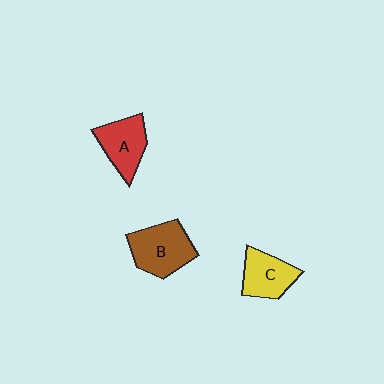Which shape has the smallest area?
Shape C (yellow).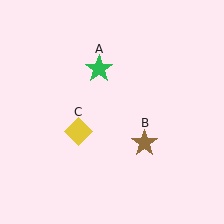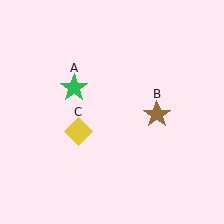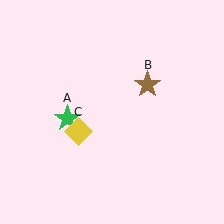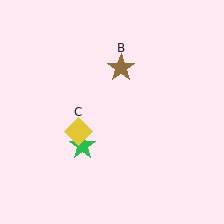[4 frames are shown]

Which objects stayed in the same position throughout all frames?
Yellow diamond (object C) remained stationary.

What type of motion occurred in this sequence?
The green star (object A), brown star (object B) rotated counterclockwise around the center of the scene.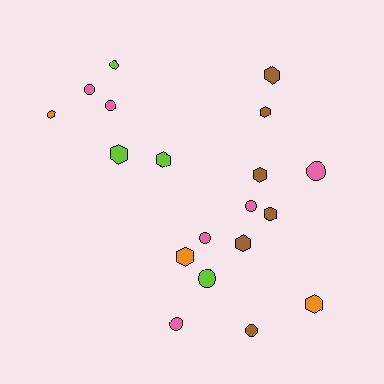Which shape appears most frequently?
Hexagon, with 10 objects.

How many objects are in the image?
There are 19 objects.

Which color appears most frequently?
Brown, with 6 objects.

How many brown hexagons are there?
There are 5 brown hexagons.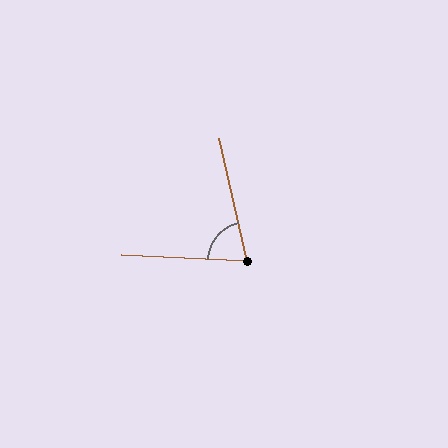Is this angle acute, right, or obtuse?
It is acute.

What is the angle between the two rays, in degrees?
Approximately 74 degrees.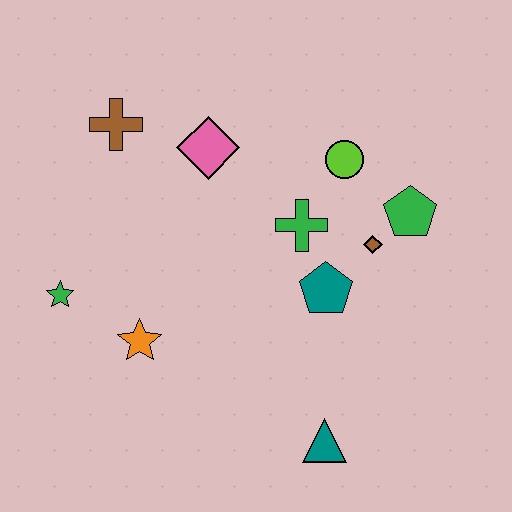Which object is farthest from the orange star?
The green pentagon is farthest from the orange star.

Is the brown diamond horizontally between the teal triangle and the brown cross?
No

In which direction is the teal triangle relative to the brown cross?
The teal triangle is below the brown cross.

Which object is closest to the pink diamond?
The brown cross is closest to the pink diamond.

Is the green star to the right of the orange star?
No